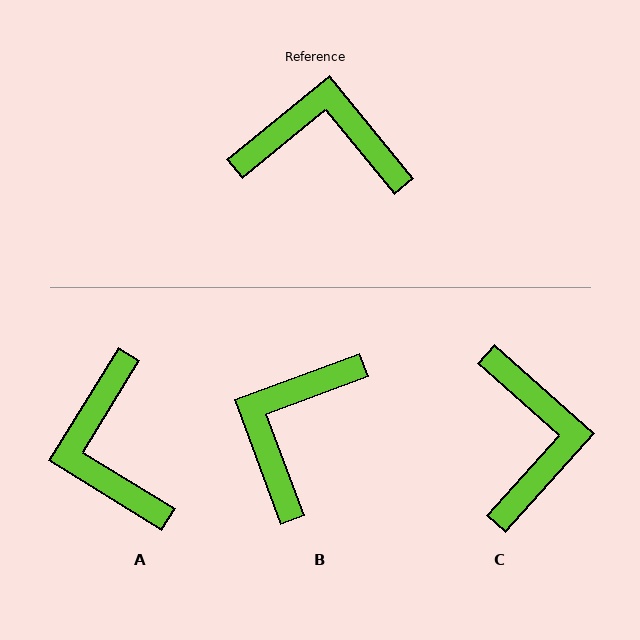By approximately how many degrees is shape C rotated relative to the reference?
Approximately 81 degrees clockwise.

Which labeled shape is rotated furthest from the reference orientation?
A, about 109 degrees away.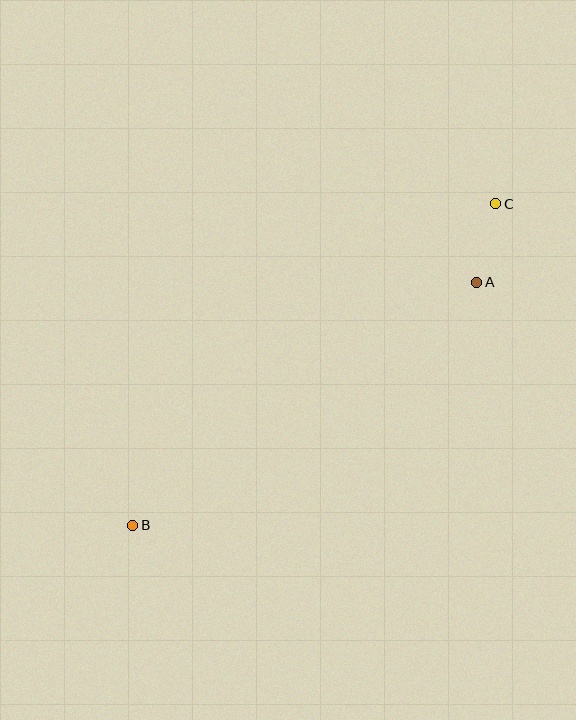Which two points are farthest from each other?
Points B and C are farthest from each other.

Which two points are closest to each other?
Points A and C are closest to each other.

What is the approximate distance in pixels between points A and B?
The distance between A and B is approximately 421 pixels.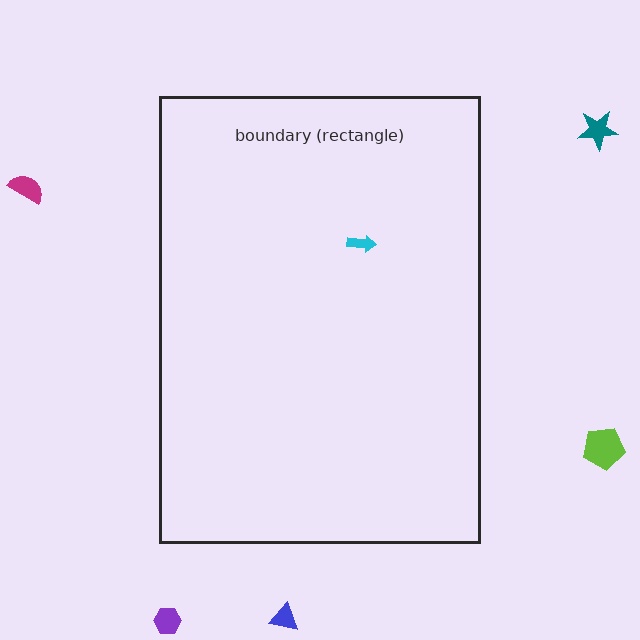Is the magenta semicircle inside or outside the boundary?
Outside.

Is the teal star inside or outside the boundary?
Outside.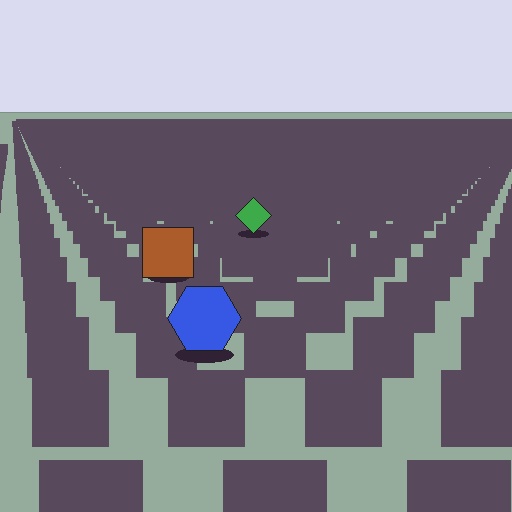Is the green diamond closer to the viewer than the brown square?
No. The brown square is closer — you can tell from the texture gradient: the ground texture is coarser near it.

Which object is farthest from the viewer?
The green diamond is farthest from the viewer. It appears smaller and the ground texture around it is denser.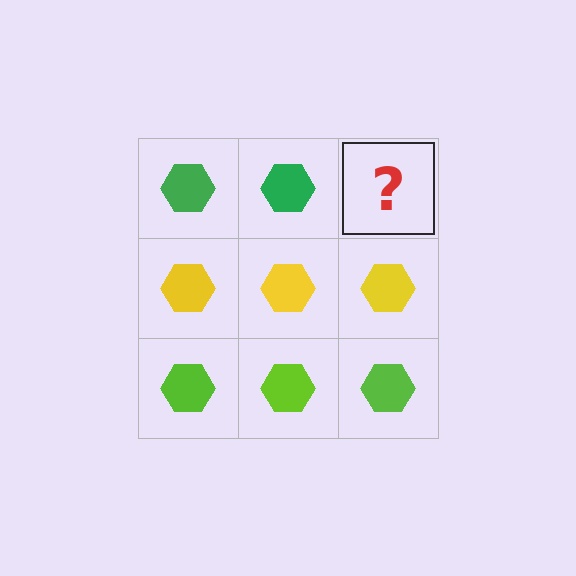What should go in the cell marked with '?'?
The missing cell should contain a green hexagon.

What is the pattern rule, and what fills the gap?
The rule is that each row has a consistent color. The gap should be filled with a green hexagon.